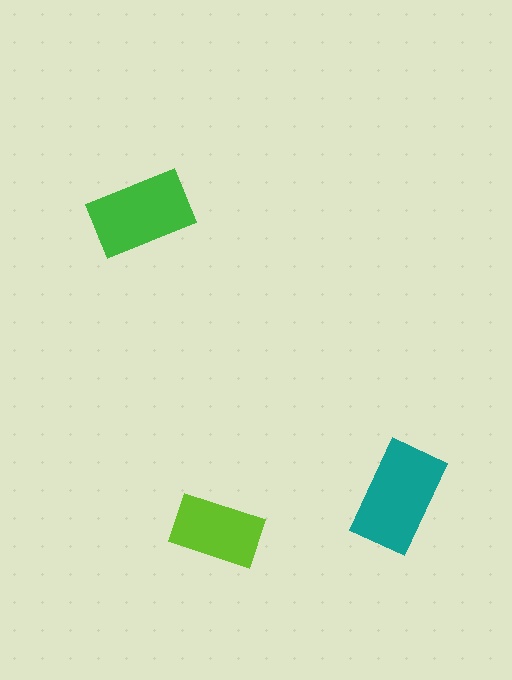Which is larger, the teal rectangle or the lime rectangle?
The teal one.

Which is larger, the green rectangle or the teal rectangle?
The teal one.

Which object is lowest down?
The lime rectangle is bottommost.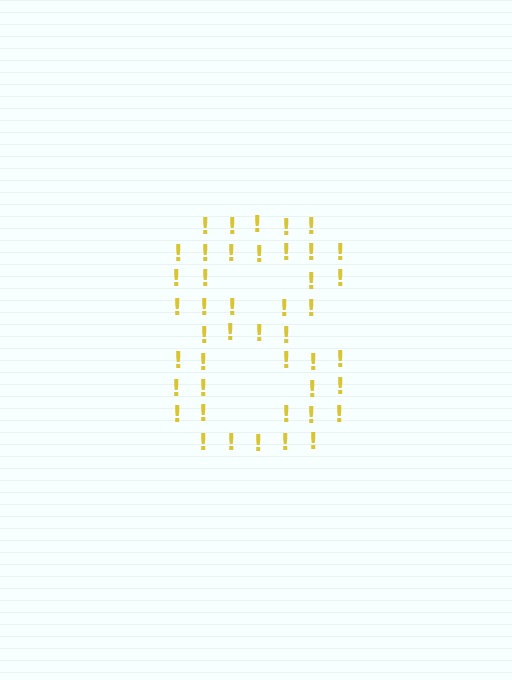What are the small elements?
The small elements are exclamation marks.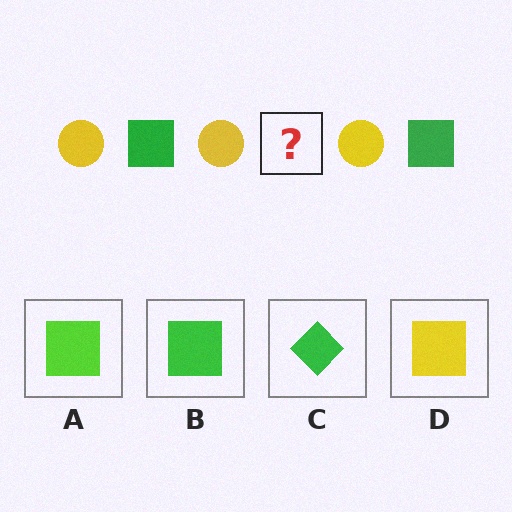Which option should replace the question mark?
Option B.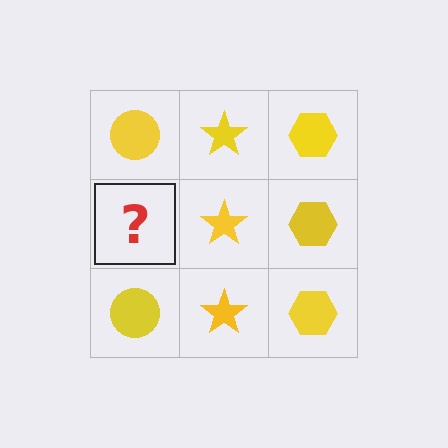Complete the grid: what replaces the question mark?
The question mark should be replaced with a yellow circle.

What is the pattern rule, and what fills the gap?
The rule is that each column has a consistent shape. The gap should be filled with a yellow circle.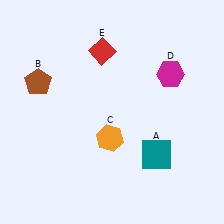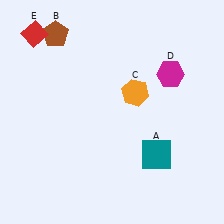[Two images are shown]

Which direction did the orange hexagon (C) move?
The orange hexagon (C) moved up.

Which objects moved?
The objects that moved are: the brown pentagon (B), the orange hexagon (C), the red diamond (E).